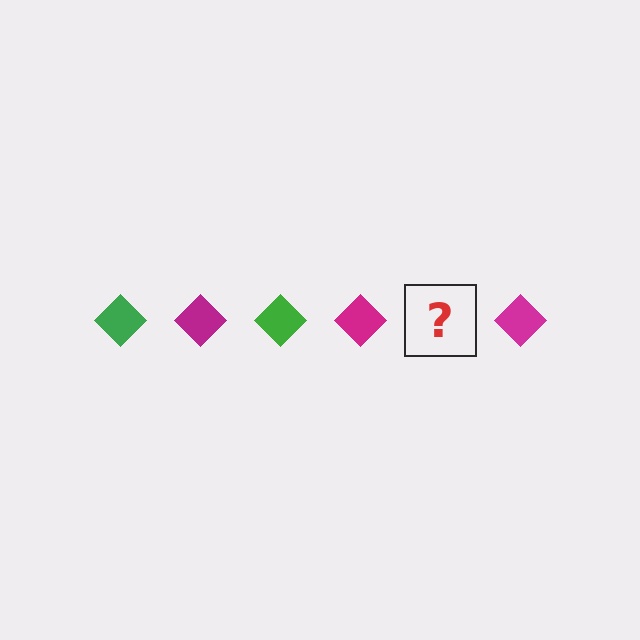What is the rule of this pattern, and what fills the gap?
The rule is that the pattern cycles through green, magenta diamonds. The gap should be filled with a green diamond.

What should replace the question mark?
The question mark should be replaced with a green diamond.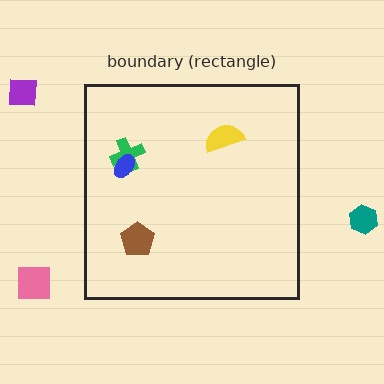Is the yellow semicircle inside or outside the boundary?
Inside.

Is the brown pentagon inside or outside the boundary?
Inside.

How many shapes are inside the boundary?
4 inside, 3 outside.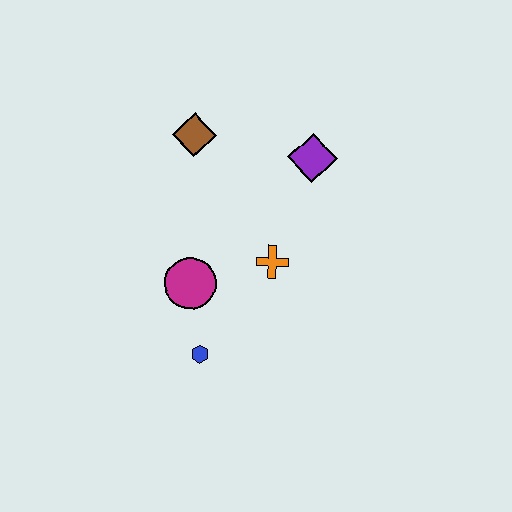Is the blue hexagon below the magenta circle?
Yes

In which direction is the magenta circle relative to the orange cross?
The magenta circle is to the left of the orange cross.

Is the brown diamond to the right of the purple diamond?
No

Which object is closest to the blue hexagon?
The magenta circle is closest to the blue hexagon.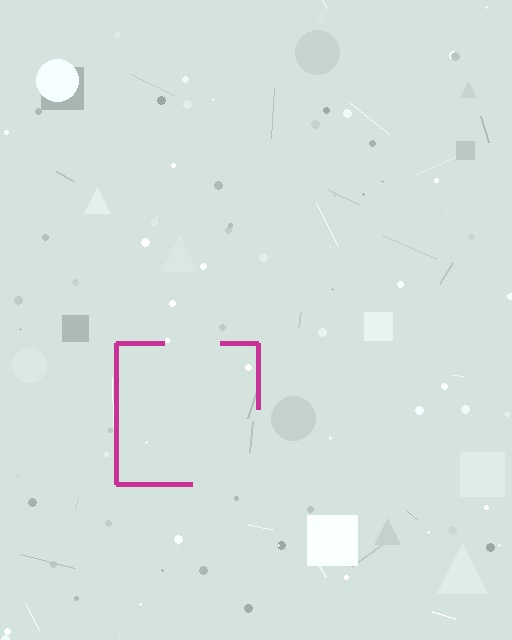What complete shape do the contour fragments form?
The contour fragments form a square.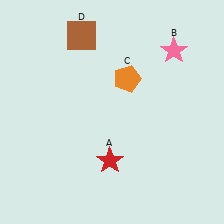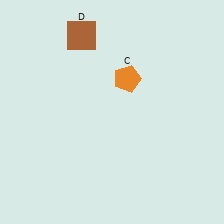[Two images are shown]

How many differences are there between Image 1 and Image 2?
There are 2 differences between the two images.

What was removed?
The red star (A), the pink star (B) were removed in Image 2.